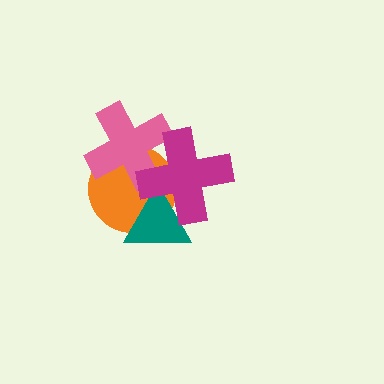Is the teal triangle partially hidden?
Yes, it is partially covered by another shape.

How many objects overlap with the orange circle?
3 objects overlap with the orange circle.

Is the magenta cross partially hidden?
No, no other shape covers it.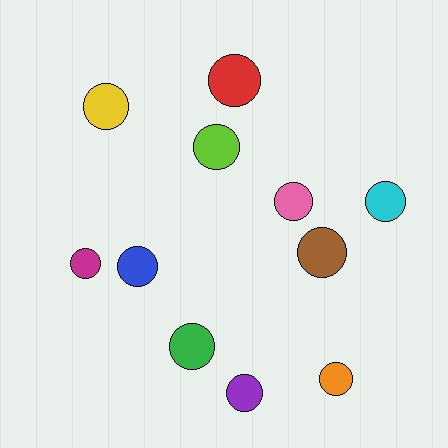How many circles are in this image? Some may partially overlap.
There are 11 circles.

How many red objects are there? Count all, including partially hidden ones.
There is 1 red object.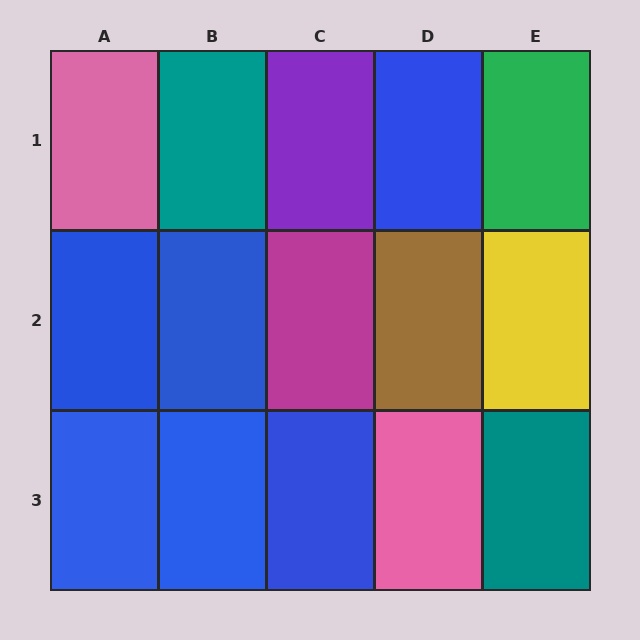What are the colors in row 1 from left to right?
Pink, teal, purple, blue, green.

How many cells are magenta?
1 cell is magenta.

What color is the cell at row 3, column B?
Blue.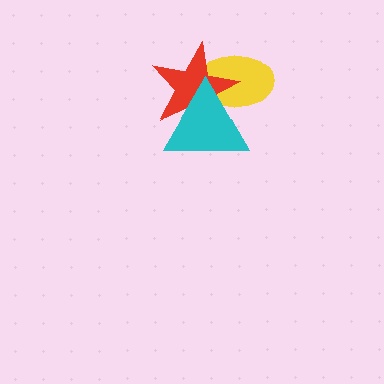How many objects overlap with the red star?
2 objects overlap with the red star.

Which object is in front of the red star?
The cyan triangle is in front of the red star.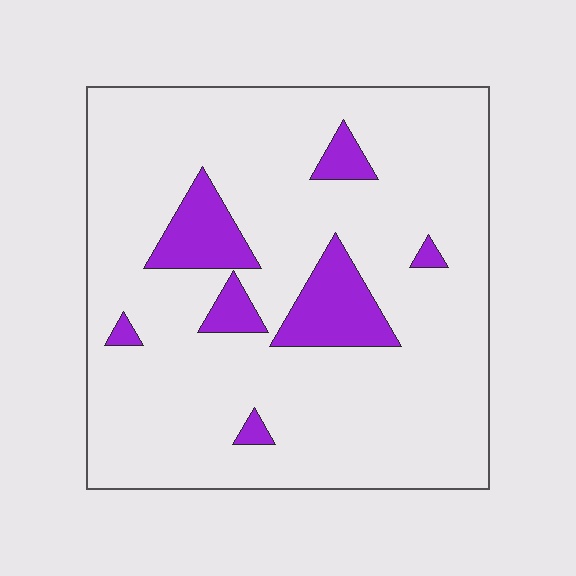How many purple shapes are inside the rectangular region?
7.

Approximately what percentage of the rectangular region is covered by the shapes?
Approximately 15%.